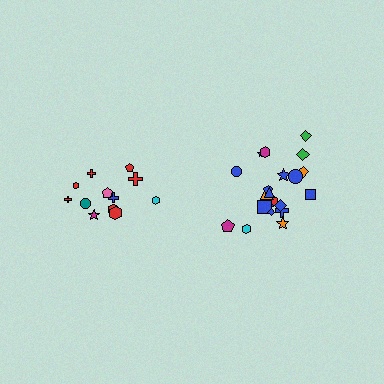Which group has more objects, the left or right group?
The right group.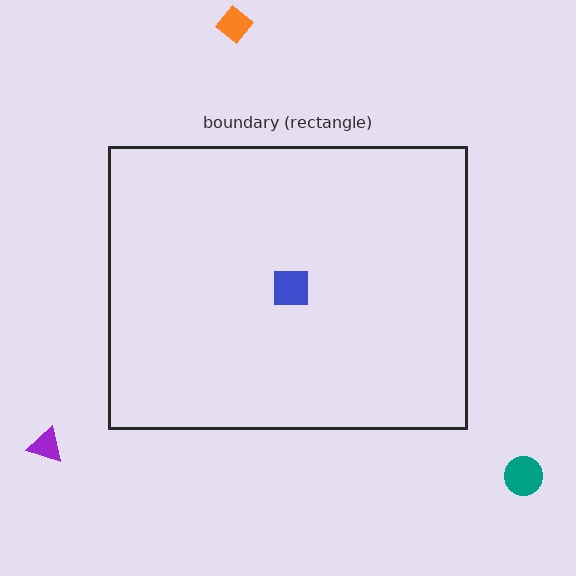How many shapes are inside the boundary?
1 inside, 3 outside.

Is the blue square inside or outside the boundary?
Inside.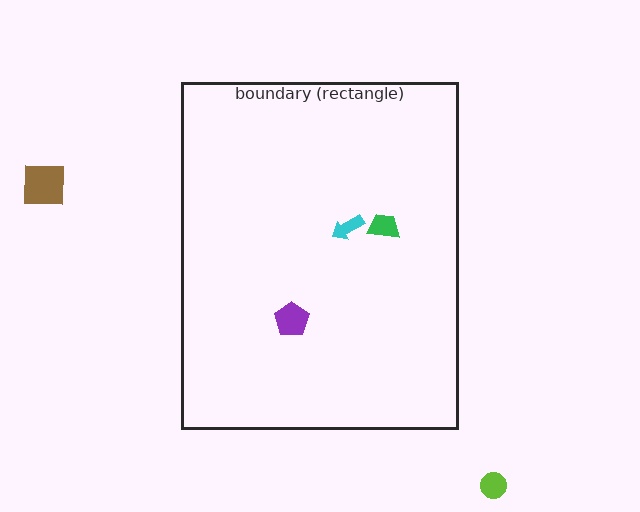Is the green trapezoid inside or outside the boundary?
Inside.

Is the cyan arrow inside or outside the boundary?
Inside.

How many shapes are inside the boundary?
3 inside, 2 outside.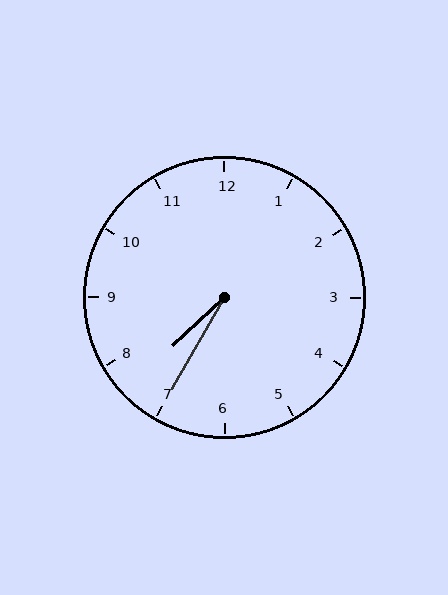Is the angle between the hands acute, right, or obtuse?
It is acute.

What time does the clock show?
7:35.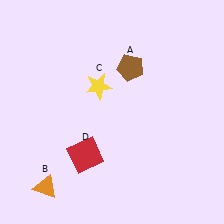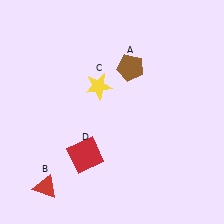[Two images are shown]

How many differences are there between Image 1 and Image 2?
There is 1 difference between the two images.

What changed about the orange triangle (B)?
In Image 1, B is orange. In Image 2, it changed to red.